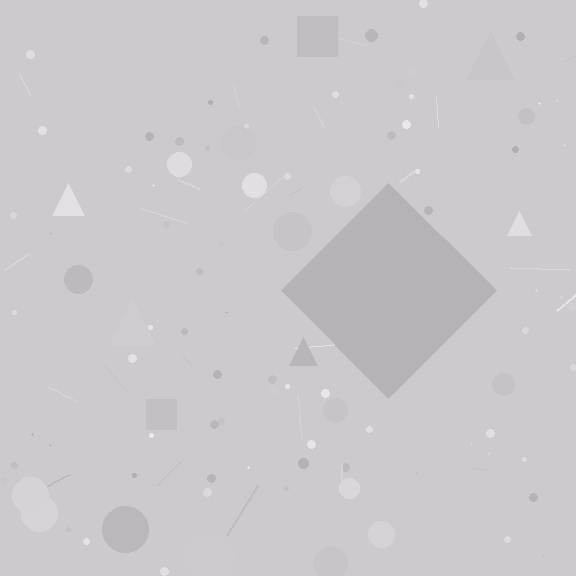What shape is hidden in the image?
A diamond is hidden in the image.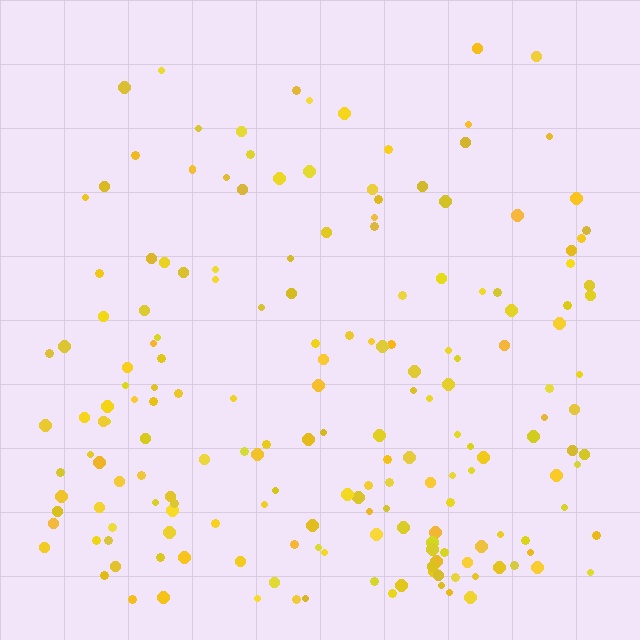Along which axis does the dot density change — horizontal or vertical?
Vertical.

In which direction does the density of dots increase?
From top to bottom, with the bottom side densest.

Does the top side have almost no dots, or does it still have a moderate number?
Still a moderate number, just noticeably fewer than the bottom.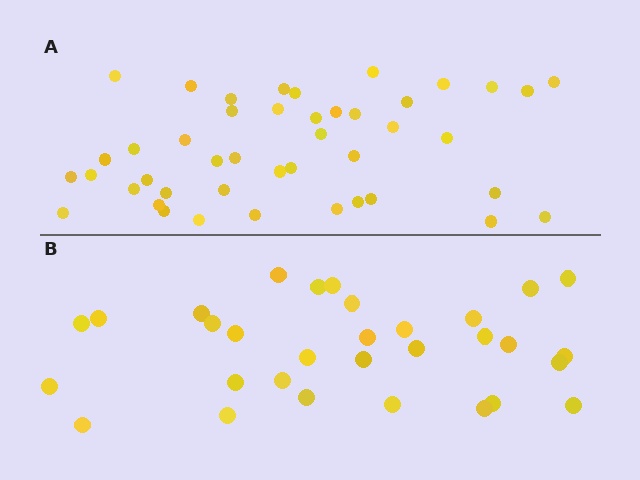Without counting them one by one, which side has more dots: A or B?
Region A (the top region) has more dots.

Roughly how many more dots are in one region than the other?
Region A has approximately 15 more dots than region B.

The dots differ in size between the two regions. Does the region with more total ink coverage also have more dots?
No. Region B has more total ink coverage because its dots are larger, but region A actually contains more individual dots. Total area can be misleading — the number of items is what matters here.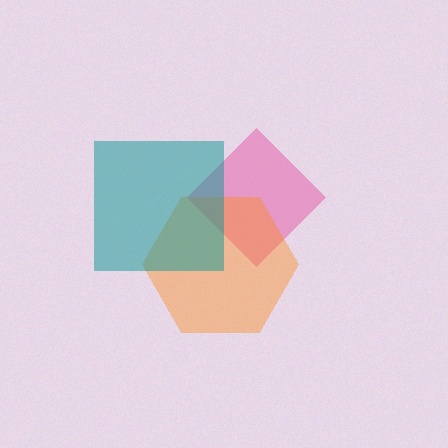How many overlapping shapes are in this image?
There are 3 overlapping shapes in the image.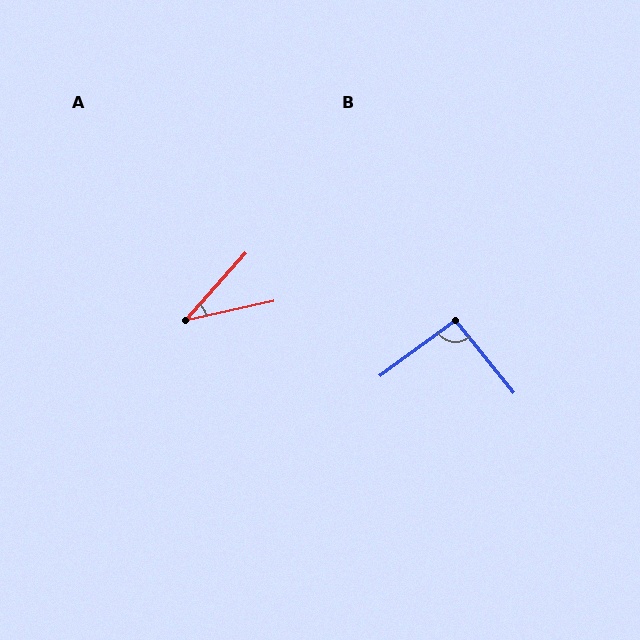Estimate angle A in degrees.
Approximately 36 degrees.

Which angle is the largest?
B, at approximately 93 degrees.